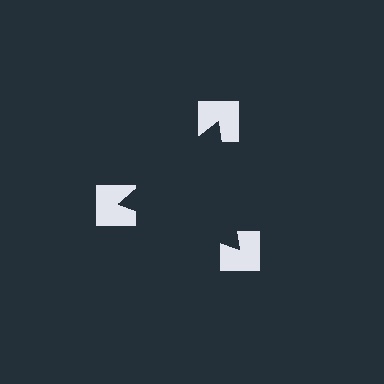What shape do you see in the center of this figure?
An illusory triangle — its edges are inferred from the aligned wedge cuts in the notched squares, not physically drawn.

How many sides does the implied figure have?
3 sides.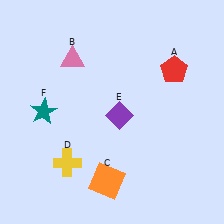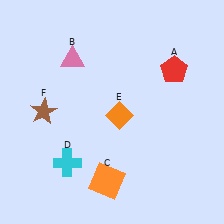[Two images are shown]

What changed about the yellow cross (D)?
In Image 1, D is yellow. In Image 2, it changed to cyan.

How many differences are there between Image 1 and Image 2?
There are 3 differences between the two images.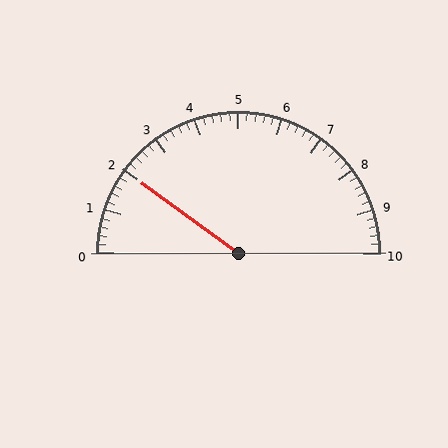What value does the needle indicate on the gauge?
The needle indicates approximately 2.0.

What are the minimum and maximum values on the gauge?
The gauge ranges from 0 to 10.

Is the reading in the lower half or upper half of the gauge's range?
The reading is in the lower half of the range (0 to 10).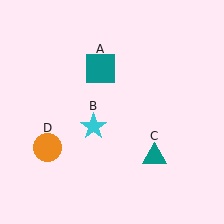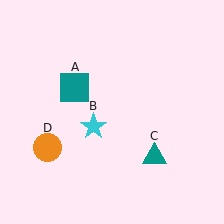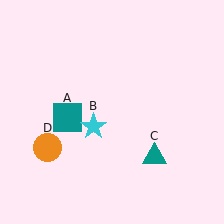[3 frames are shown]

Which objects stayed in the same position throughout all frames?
Cyan star (object B) and teal triangle (object C) and orange circle (object D) remained stationary.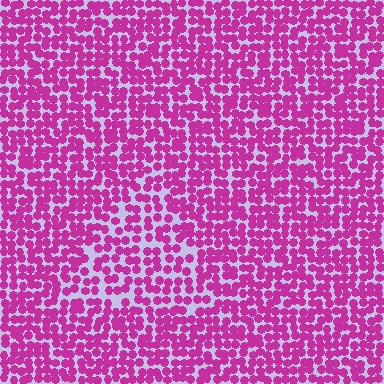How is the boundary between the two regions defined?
The boundary is defined by a change in element density (approximately 1.4x ratio). All elements are the same color, size, and shape.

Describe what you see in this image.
The image contains small magenta elements arranged at two different densities. A triangle-shaped region is visible where the elements are less densely packed than the surrounding area.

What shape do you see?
I see a triangle.